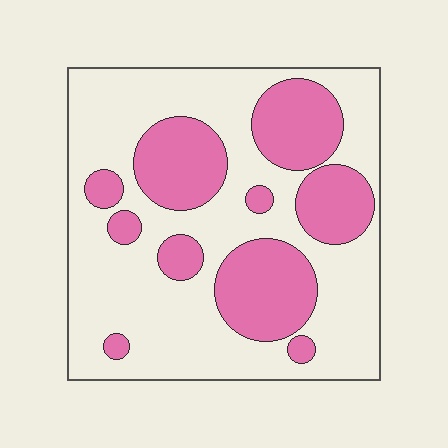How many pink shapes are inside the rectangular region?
10.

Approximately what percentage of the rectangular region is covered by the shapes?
Approximately 35%.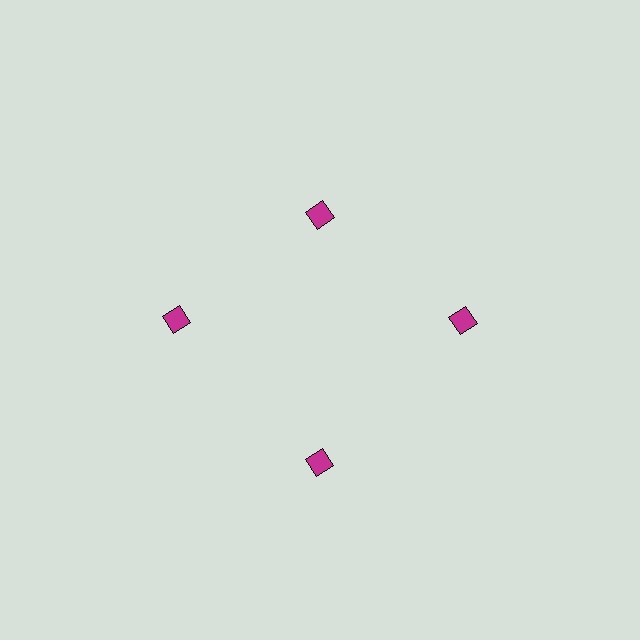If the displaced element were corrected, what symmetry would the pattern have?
It would have 4-fold rotational symmetry — the pattern would map onto itself every 90 degrees.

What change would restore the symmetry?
The symmetry would be restored by moving it outward, back onto the ring so that all 4 diamonds sit at equal angles and equal distance from the center.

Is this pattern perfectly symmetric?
No. The 4 magenta diamonds are arranged in a ring, but one element near the 12 o'clock position is pulled inward toward the center, breaking the 4-fold rotational symmetry.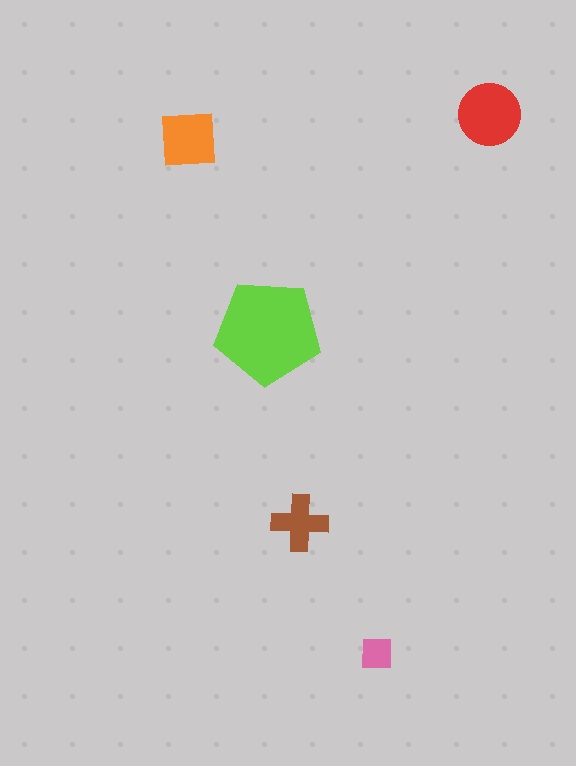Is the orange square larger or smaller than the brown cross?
Larger.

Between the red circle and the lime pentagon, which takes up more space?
The lime pentagon.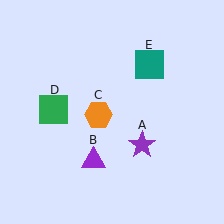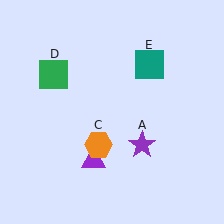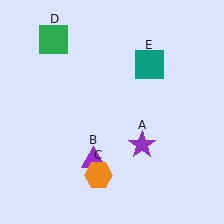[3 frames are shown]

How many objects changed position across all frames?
2 objects changed position: orange hexagon (object C), green square (object D).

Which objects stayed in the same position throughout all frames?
Purple star (object A) and purple triangle (object B) and teal square (object E) remained stationary.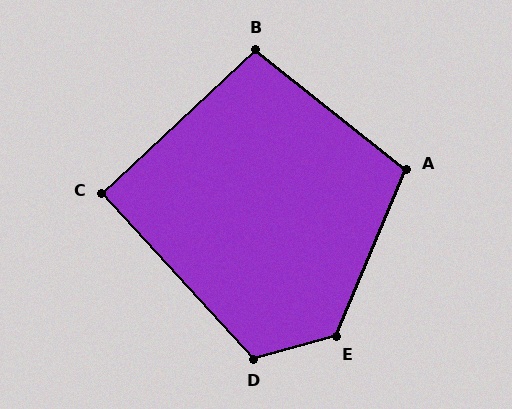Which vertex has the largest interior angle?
E, at approximately 128 degrees.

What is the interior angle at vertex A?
Approximately 106 degrees (obtuse).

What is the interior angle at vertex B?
Approximately 99 degrees (obtuse).